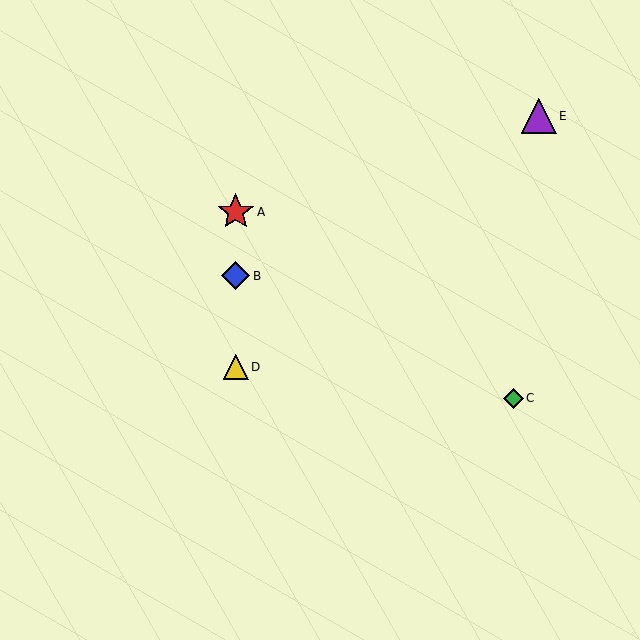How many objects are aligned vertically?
3 objects (A, B, D) are aligned vertically.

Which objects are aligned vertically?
Objects A, B, D are aligned vertically.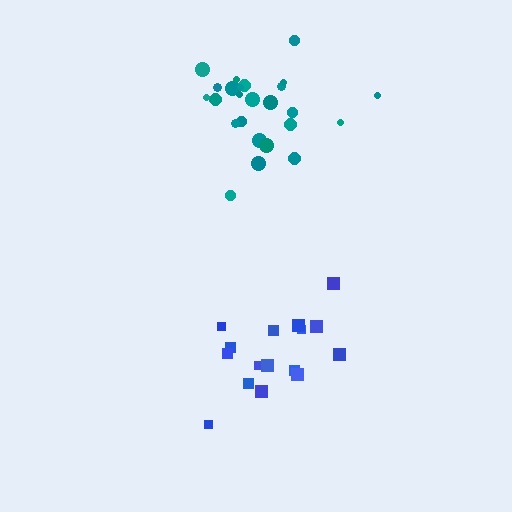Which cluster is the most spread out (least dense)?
Blue.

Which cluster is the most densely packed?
Teal.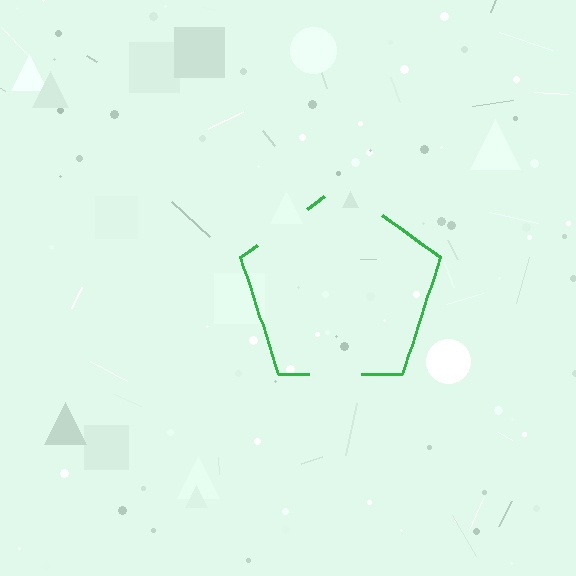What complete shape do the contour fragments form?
The contour fragments form a pentagon.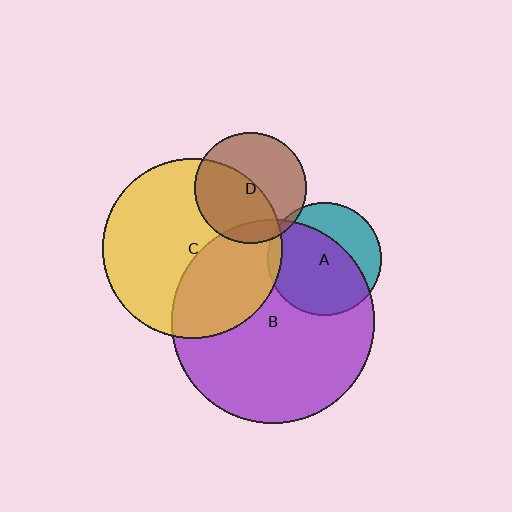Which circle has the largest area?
Circle B (purple).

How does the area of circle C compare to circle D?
Approximately 2.6 times.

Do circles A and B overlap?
Yes.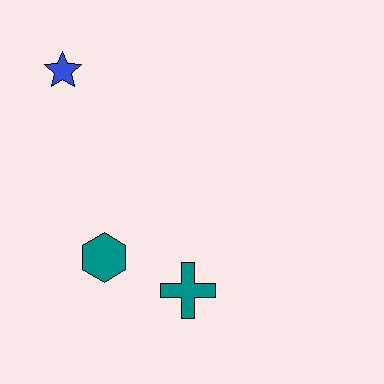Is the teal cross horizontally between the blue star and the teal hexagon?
No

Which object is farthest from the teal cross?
The blue star is farthest from the teal cross.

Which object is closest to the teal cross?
The teal hexagon is closest to the teal cross.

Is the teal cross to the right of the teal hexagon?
Yes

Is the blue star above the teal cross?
Yes